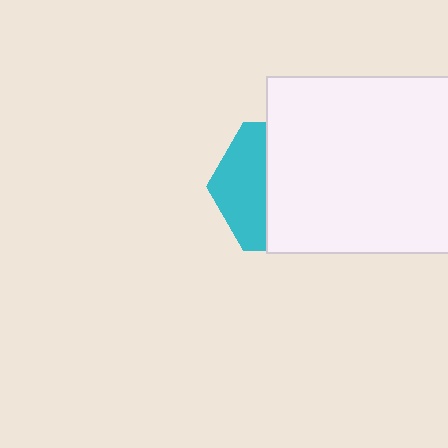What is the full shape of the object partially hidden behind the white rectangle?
The partially hidden object is a cyan hexagon.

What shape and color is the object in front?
The object in front is a white rectangle.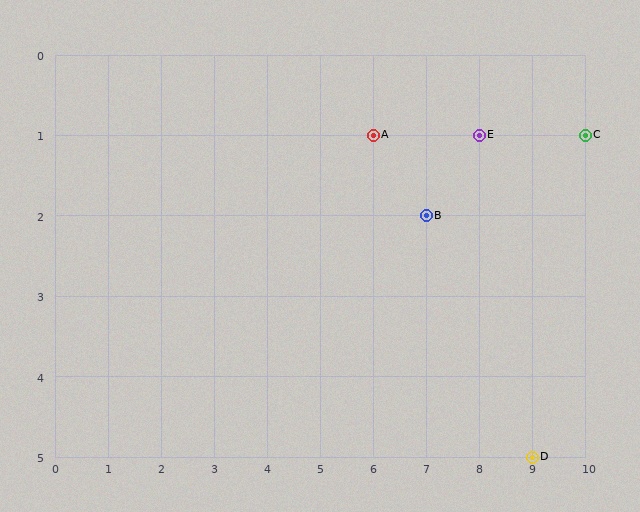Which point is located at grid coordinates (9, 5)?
Point D is at (9, 5).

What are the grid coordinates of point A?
Point A is at grid coordinates (6, 1).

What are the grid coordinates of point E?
Point E is at grid coordinates (8, 1).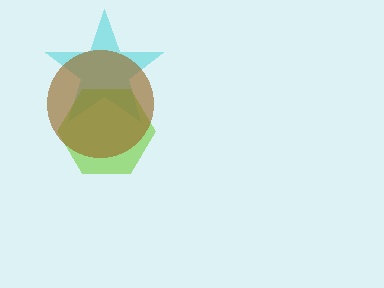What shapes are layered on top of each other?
The layered shapes are: a cyan star, a lime hexagon, a brown circle.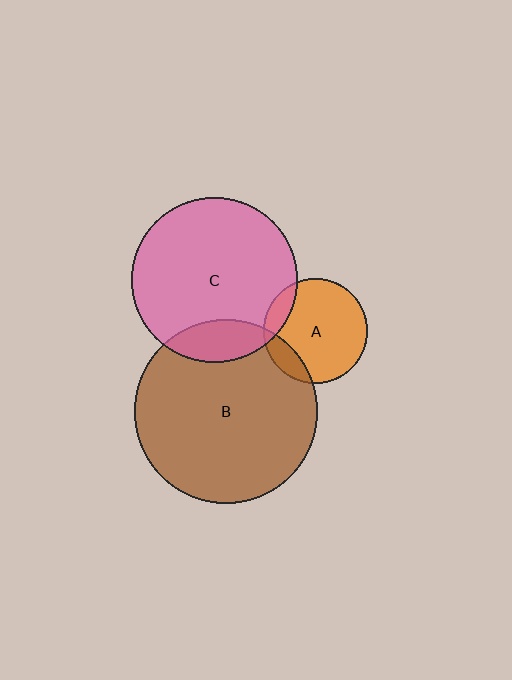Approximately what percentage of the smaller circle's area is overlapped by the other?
Approximately 10%.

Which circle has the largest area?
Circle B (brown).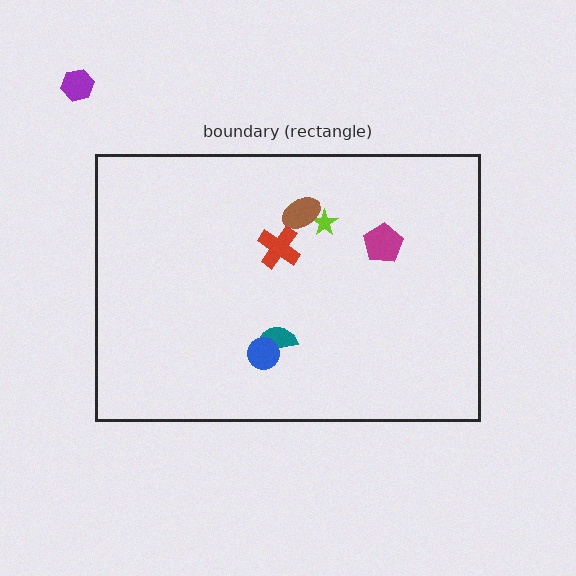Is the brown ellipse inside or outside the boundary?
Inside.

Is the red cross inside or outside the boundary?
Inside.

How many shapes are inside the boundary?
6 inside, 1 outside.